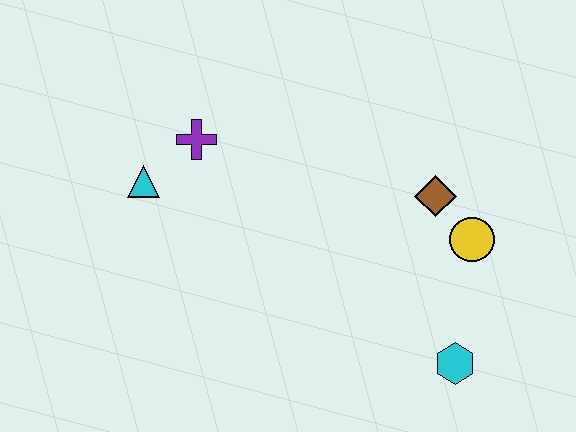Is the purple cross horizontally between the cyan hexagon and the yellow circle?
No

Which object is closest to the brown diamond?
The yellow circle is closest to the brown diamond.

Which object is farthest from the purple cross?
The cyan hexagon is farthest from the purple cross.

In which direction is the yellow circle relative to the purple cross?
The yellow circle is to the right of the purple cross.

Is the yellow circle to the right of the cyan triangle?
Yes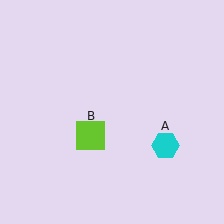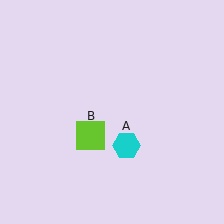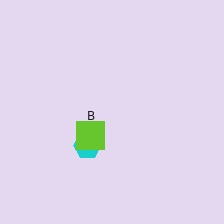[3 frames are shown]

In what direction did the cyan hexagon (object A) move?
The cyan hexagon (object A) moved left.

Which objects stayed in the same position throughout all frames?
Lime square (object B) remained stationary.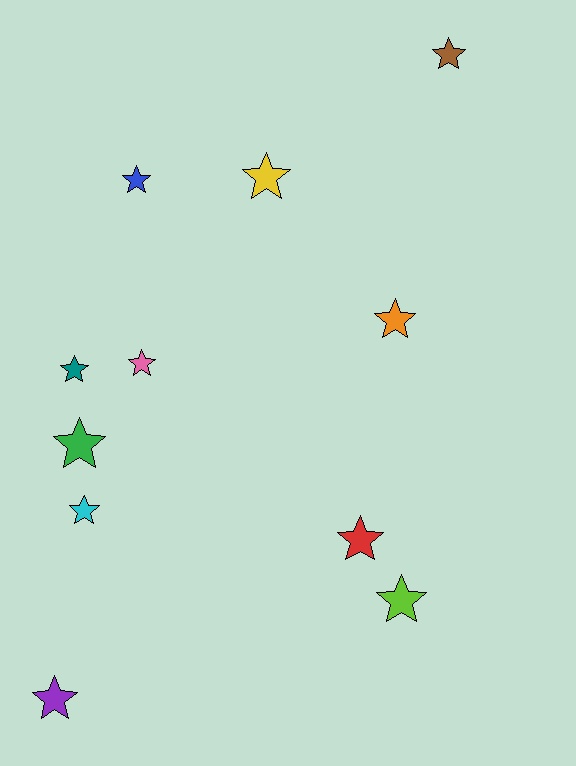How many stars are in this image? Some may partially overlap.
There are 11 stars.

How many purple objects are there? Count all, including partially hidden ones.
There is 1 purple object.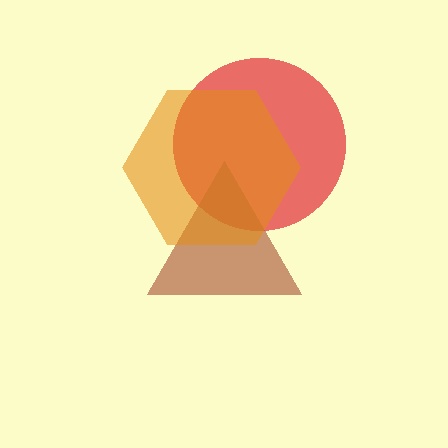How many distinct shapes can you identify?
There are 3 distinct shapes: a red circle, a brown triangle, an orange hexagon.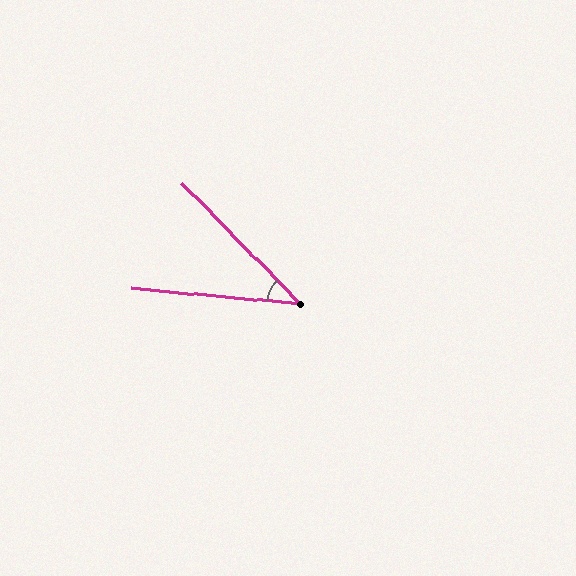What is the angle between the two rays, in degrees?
Approximately 40 degrees.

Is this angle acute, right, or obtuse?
It is acute.